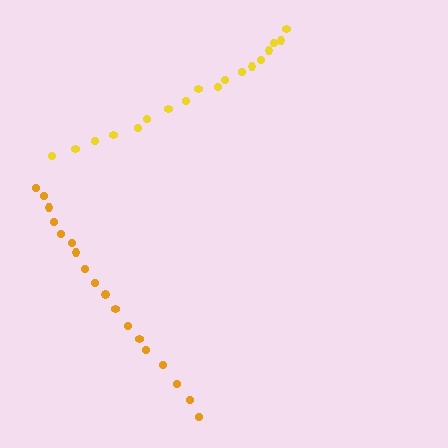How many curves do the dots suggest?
There are 2 distinct paths.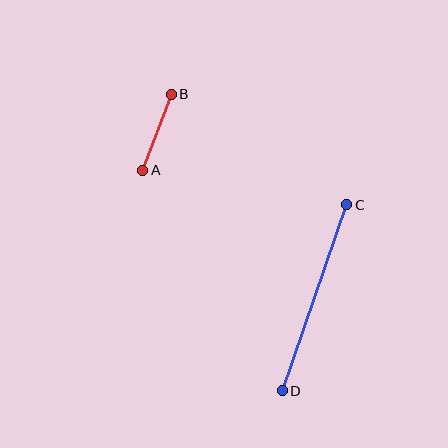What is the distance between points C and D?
The distance is approximately 197 pixels.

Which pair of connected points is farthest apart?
Points C and D are farthest apart.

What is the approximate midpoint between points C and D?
The midpoint is at approximately (314, 298) pixels.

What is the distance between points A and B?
The distance is approximately 81 pixels.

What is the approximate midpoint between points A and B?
The midpoint is at approximately (157, 132) pixels.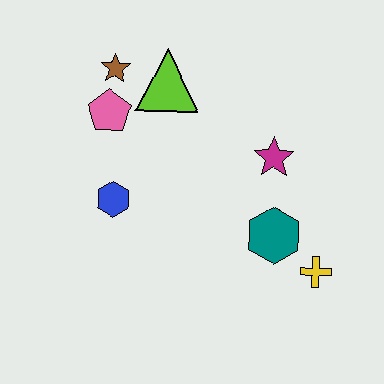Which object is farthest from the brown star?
The yellow cross is farthest from the brown star.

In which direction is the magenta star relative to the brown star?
The magenta star is to the right of the brown star.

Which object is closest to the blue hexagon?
The pink pentagon is closest to the blue hexagon.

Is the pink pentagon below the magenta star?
No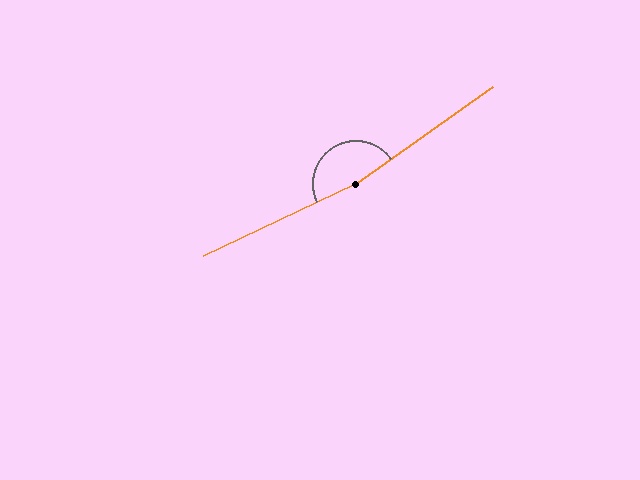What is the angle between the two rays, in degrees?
Approximately 170 degrees.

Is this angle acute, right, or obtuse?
It is obtuse.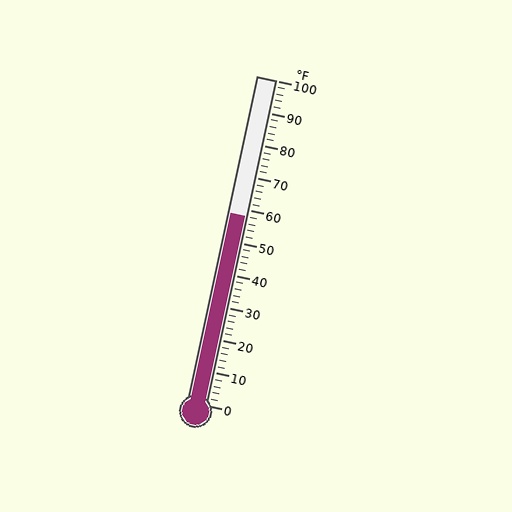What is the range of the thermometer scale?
The thermometer scale ranges from 0°F to 100°F.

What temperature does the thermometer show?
The thermometer shows approximately 58°F.